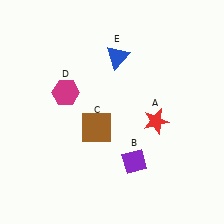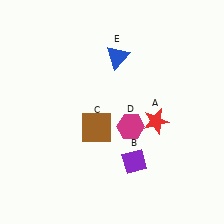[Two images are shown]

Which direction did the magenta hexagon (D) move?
The magenta hexagon (D) moved right.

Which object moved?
The magenta hexagon (D) moved right.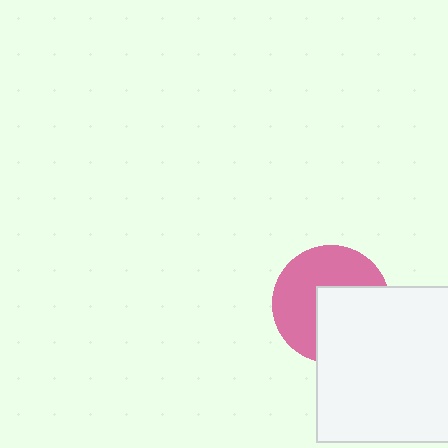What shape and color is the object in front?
The object in front is a white square.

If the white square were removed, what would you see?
You would see the complete pink circle.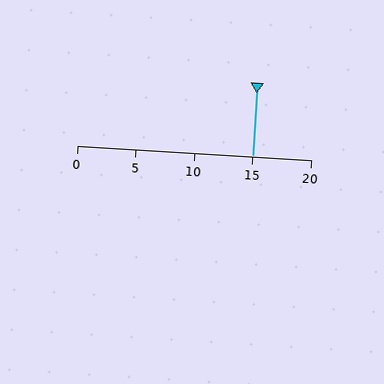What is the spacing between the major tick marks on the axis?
The major ticks are spaced 5 apart.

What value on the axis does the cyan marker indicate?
The marker indicates approximately 15.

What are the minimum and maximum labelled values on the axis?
The axis runs from 0 to 20.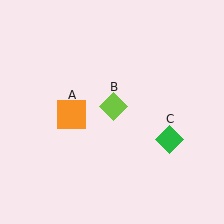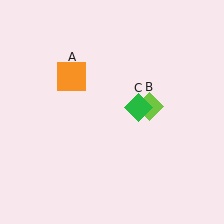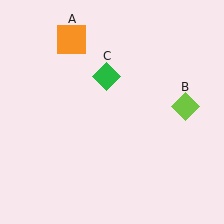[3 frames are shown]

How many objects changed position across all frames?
3 objects changed position: orange square (object A), lime diamond (object B), green diamond (object C).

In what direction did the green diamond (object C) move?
The green diamond (object C) moved up and to the left.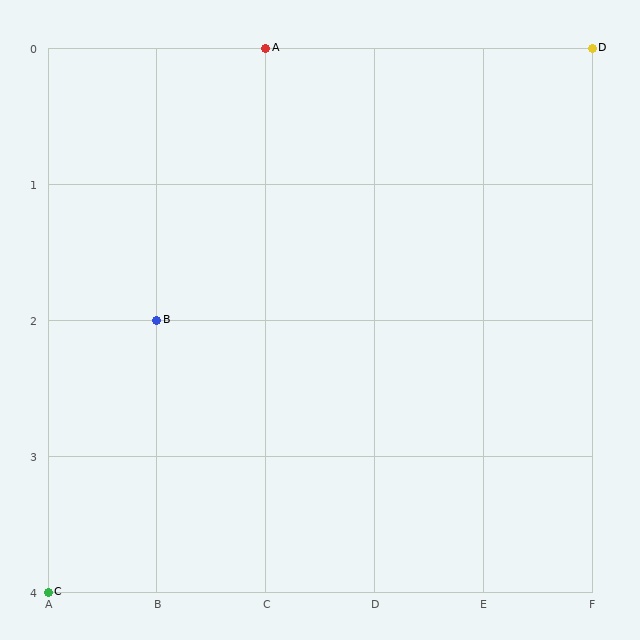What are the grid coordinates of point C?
Point C is at grid coordinates (A, 4).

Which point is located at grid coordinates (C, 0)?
Point A is at (C, 0).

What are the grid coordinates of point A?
Point A is at grid coordinates (C, 0).